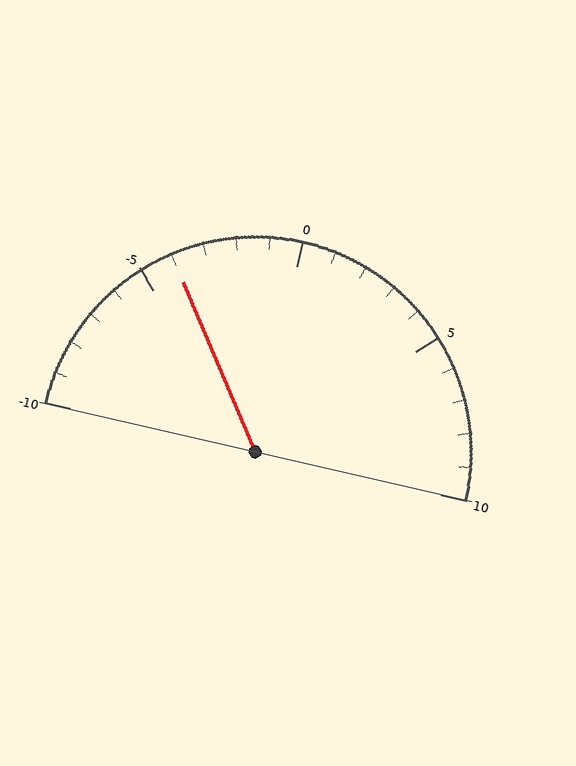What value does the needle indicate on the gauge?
The needle indicates approximately -4.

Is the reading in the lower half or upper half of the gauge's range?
The reading is in the lower half of the range (-10 to 10).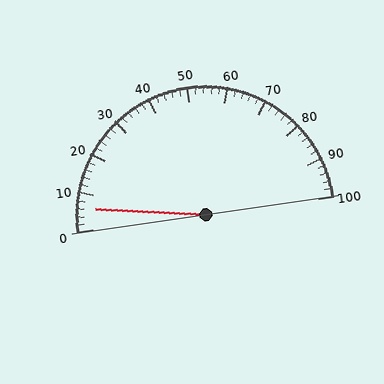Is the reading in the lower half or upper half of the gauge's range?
The reading is in the lower half of the range (0 to 100).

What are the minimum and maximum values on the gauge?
The gauge ranges from 0 to 100.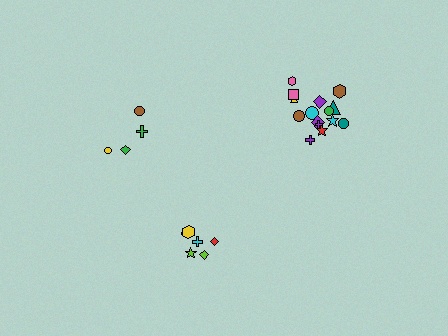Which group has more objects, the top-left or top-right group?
The top-right group.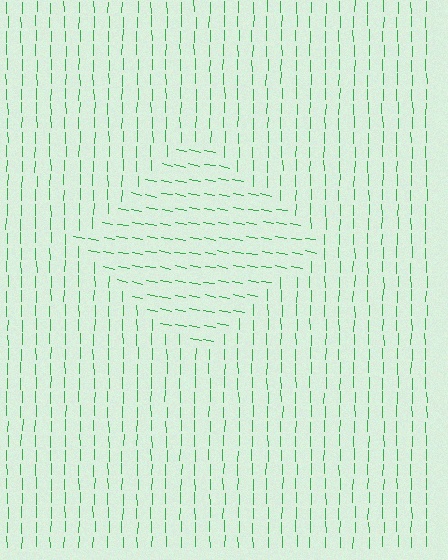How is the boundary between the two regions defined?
The boundary is defined purely by a change in line orientation (approximately 79 degrees difference). All lines are the same color and thickness.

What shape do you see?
I see a diamond.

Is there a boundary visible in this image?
Yes, there is a texture boundary formed by a change in line orientation.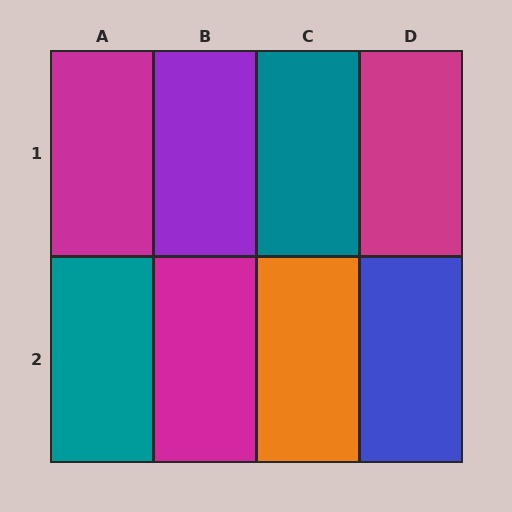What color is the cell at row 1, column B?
Purple.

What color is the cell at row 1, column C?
Teal.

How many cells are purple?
1 cell is purple.